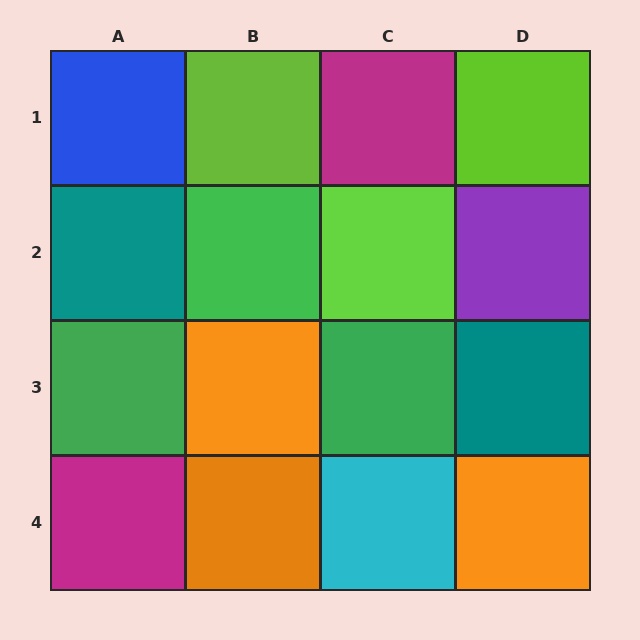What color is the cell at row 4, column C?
Cyan.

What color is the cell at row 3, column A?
Green.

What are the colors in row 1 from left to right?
Blue, lime, magenta, lime.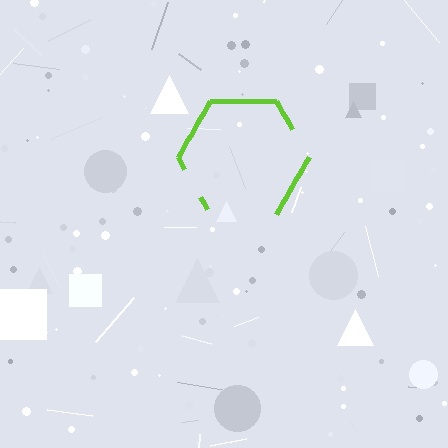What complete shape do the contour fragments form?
The contour fragments form a hexagon.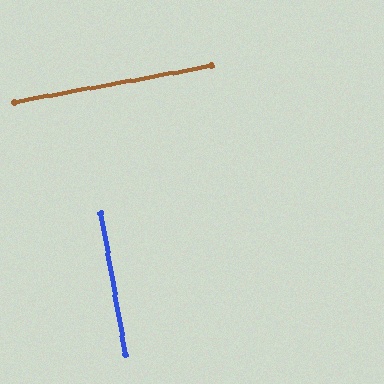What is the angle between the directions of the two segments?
Approximately 89 degrees.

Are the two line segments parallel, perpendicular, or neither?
Perpendicular — they meet at approximately 89°.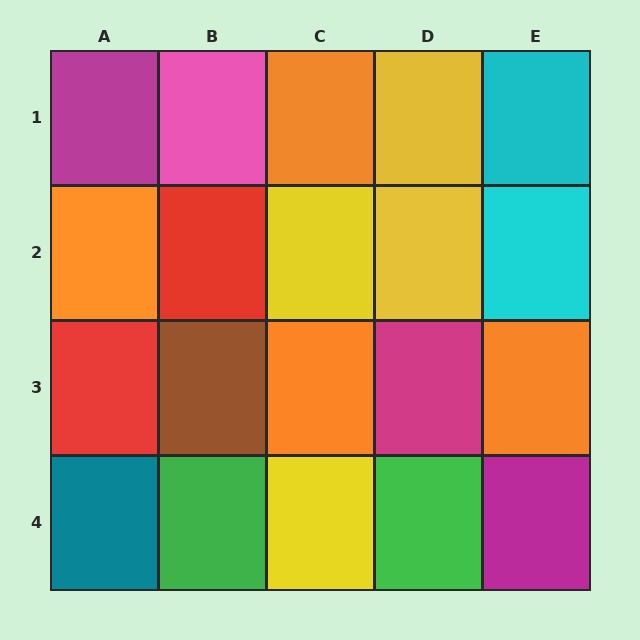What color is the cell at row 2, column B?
Red.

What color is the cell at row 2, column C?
Yellow.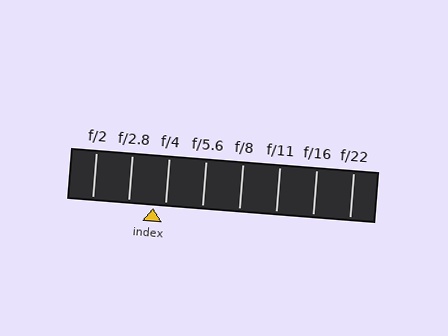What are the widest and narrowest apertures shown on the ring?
The widest aperture shown is f/2 and the narrowest is f/22.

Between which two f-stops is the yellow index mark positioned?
The index mark is between f/2.8 and f/4.